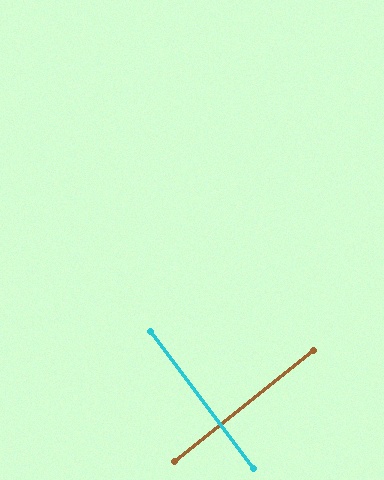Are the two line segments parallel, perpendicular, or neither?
Perpendicular — they meet at approximately 88°.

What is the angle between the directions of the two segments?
Approximately 88 degrees.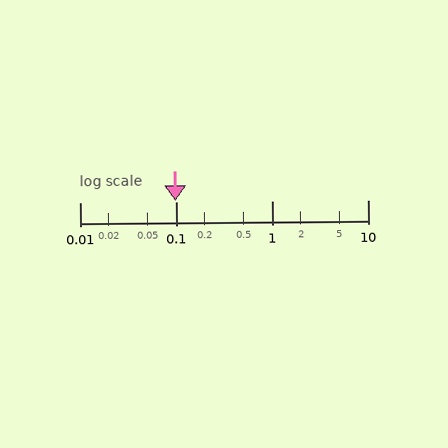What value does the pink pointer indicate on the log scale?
The pointer indicates approximately 0.099.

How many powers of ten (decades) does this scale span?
The scale spans 3 decades, from 0.01 to 10.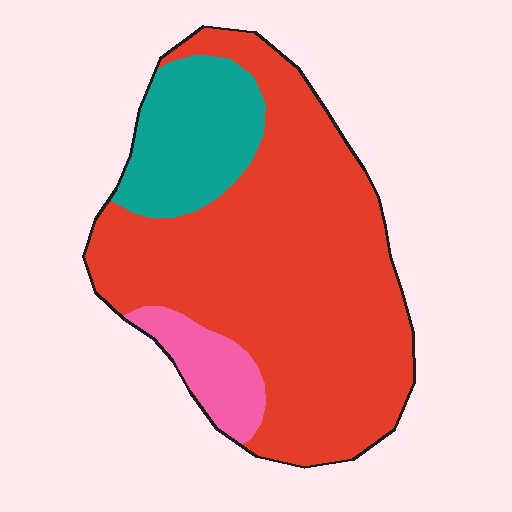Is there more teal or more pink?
Teal.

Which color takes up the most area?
Red, at roughly 75%.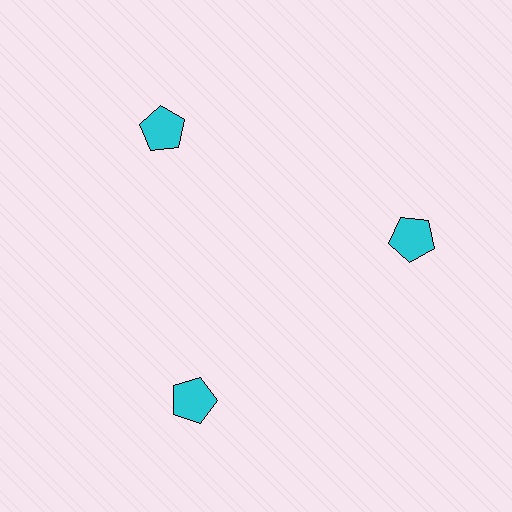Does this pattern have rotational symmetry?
Yes, this pattern has 3-fold rotational symmetry. It looks the same after rotating 120 degrees around the center.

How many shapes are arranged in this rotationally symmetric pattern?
There are 3 shapes, arranged in 3 groups of 1.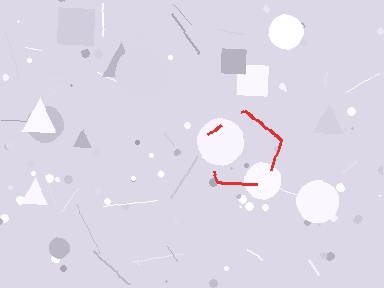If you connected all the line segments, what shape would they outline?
They would outline a pentagon.